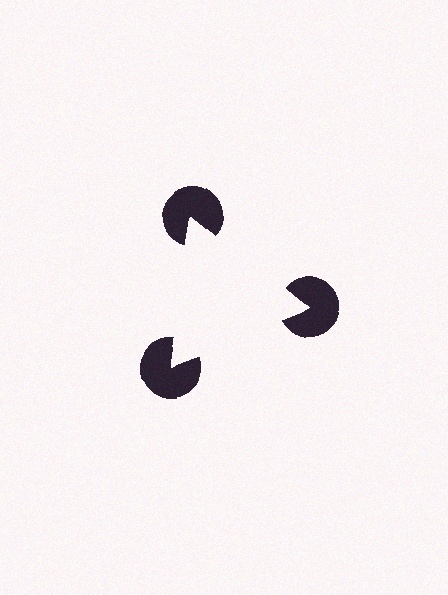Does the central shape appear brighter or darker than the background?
It typically appears slightly brighter than the background, even though no actual brightness change is drawn.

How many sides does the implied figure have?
3 sides.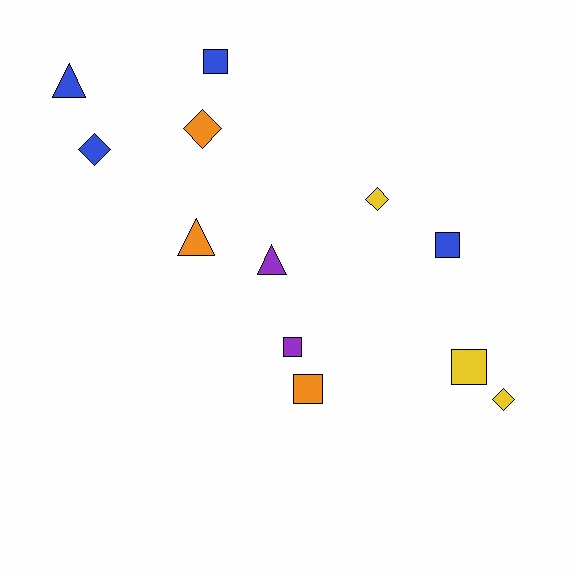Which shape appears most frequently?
Square, with 5 objects.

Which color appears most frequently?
Blue, with 4 objects.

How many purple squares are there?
There is 1 purple square.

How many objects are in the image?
There are 12 objects.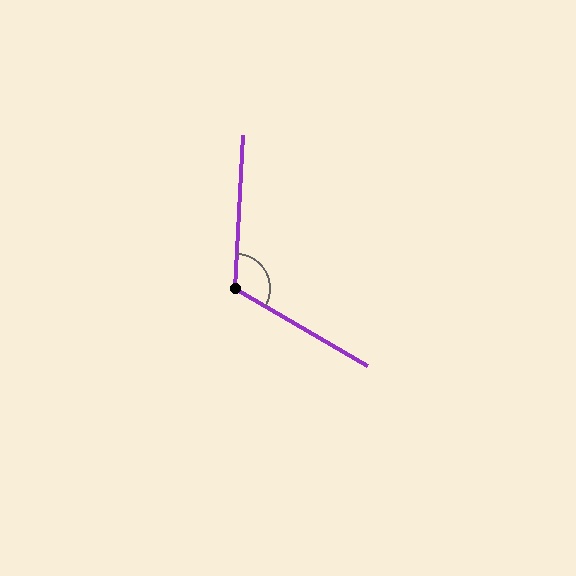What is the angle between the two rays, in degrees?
Approximately 117 degrees.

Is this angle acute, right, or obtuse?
It is obtuse.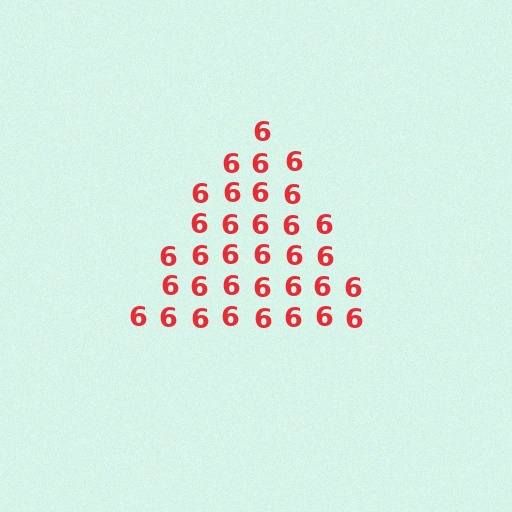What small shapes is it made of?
It is made of small digit 6's.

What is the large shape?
The large shape is a triangle.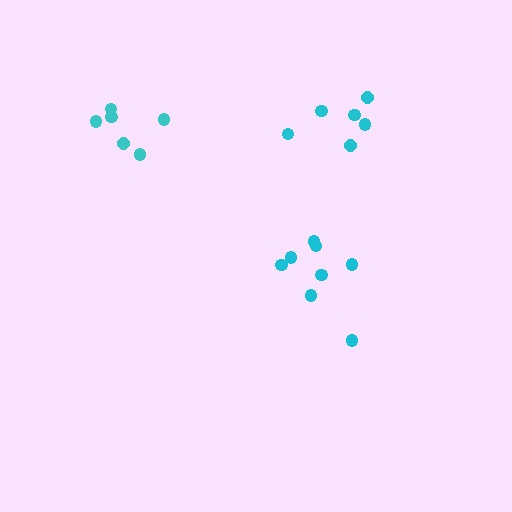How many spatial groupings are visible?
There are 3 spatial groupings.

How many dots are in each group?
Group 1: 6 dots, Group 2: 8 dots, Group 3: 6 dots (20 total).